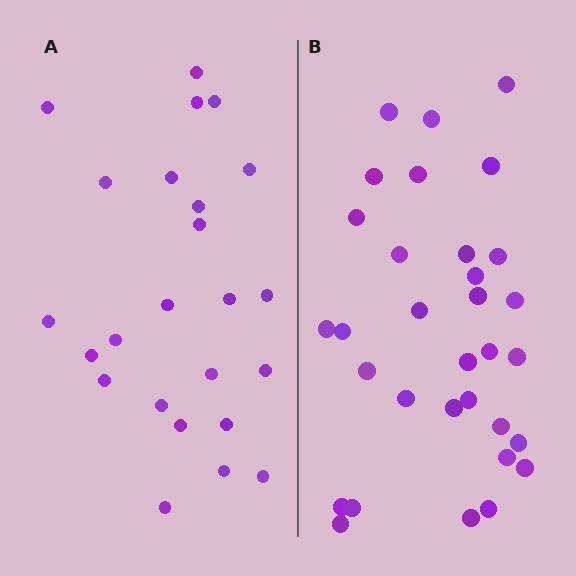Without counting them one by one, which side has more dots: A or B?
Region B (the right region) has more dots.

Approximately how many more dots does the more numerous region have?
Region B has roughly 8 or so more dots than region A.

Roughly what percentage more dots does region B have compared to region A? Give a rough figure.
About 35% more.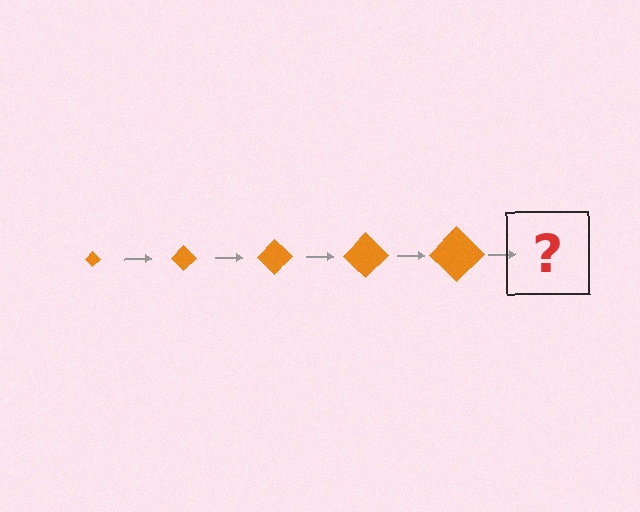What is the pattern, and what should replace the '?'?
The pattern is that the diamond gets progressively larger each step. The '?' should be an orange diamond, larger than the previous one.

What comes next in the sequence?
The next element should be an orange diamond, larger than the previous one.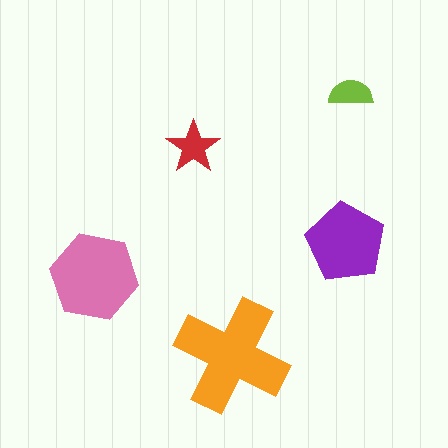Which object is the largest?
The orange cross.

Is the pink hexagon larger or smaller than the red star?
Larger.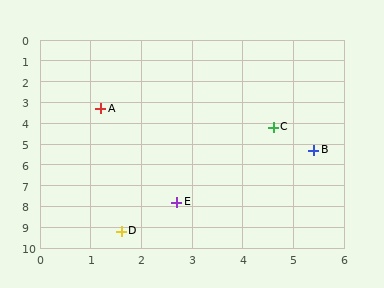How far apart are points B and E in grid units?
Points B and E are about 3.7 grid units apart.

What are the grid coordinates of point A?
Point A is at approximately (1.2, 3.3).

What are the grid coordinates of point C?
Point C is at approximately (4.6, 4.2).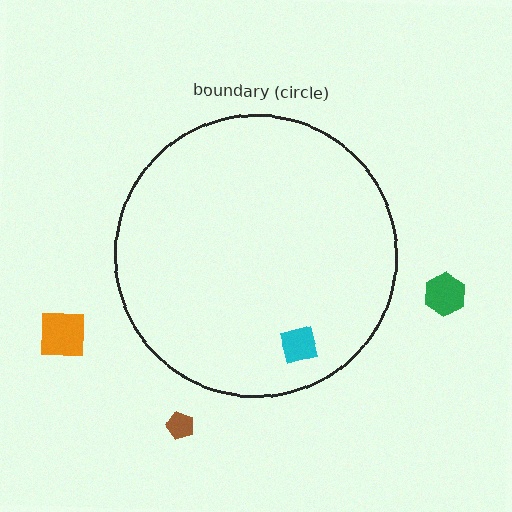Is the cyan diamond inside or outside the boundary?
Inside.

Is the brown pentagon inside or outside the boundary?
Outside.